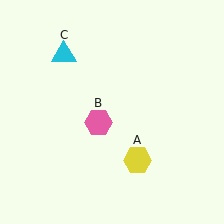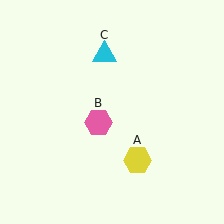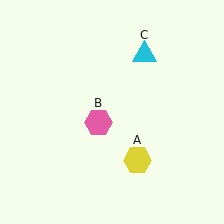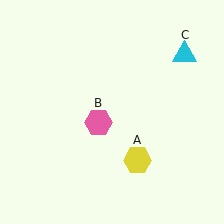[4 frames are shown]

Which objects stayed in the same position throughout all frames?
Yellow hexagon (object A) and pink hexagon (object B) remained stationary.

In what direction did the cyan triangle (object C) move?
The cyan triangle (object C) moved right.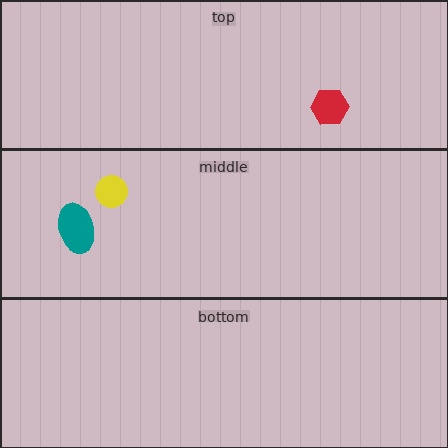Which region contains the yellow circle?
The middle region.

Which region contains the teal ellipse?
The middle region.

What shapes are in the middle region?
The teal ellipse, the yellow circle.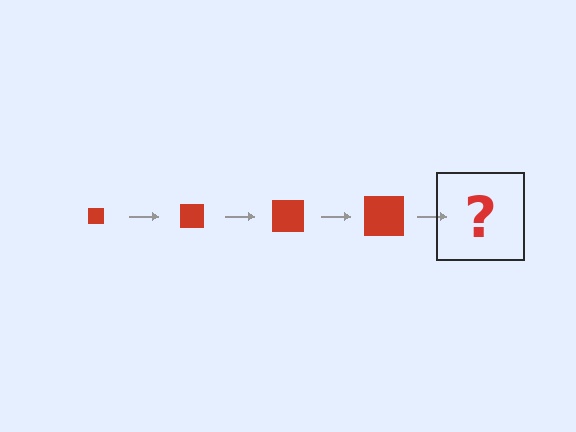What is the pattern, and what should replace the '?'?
The pattern is that the square gets progressively larger each step. The '?' should be a red square, larger than the previous one.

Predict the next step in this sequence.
The next step is a red square, larger than the previous one.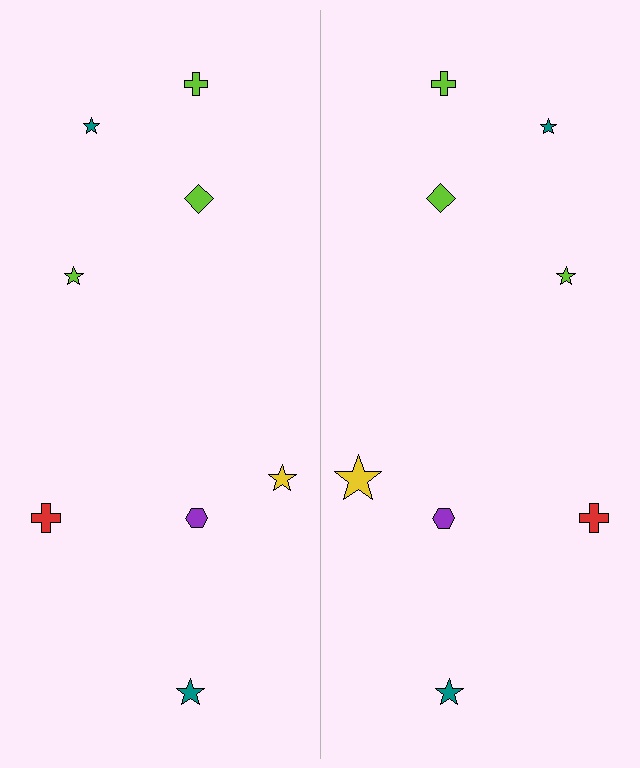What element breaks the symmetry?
The yellow star on the right side has a different size than its mirror counterpart.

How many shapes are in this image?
There are 16 shapes in this image.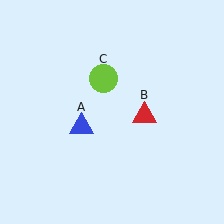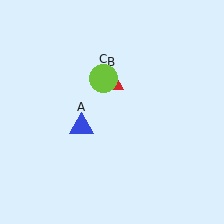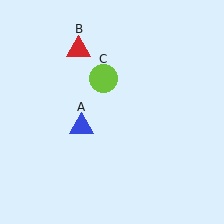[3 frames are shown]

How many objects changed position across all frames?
1 object changed position: red triangle (object B).